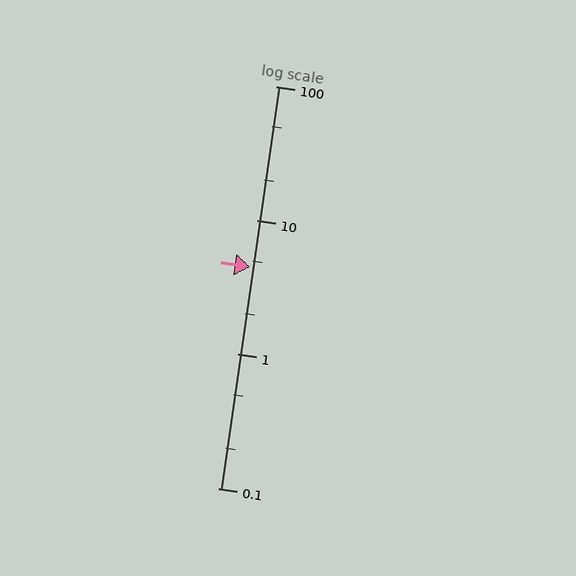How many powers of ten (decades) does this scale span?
The scale spans 3 decades, from 0.1 to 100.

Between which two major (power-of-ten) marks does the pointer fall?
The pointer is between 1 and 10.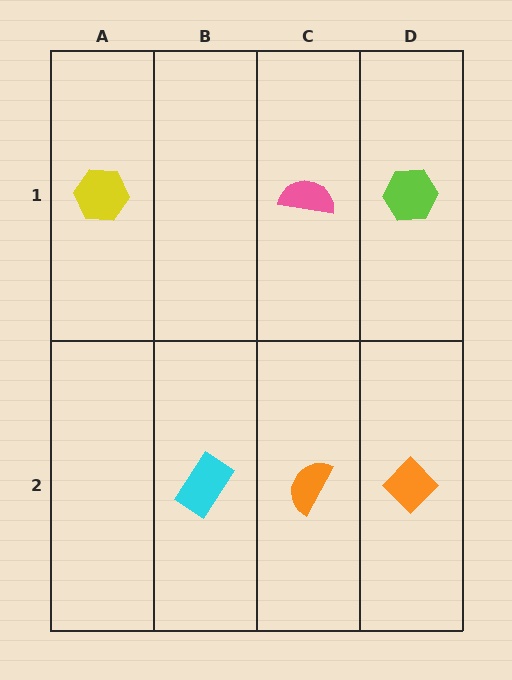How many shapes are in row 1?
3 shapes.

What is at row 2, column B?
A cyan rectangle.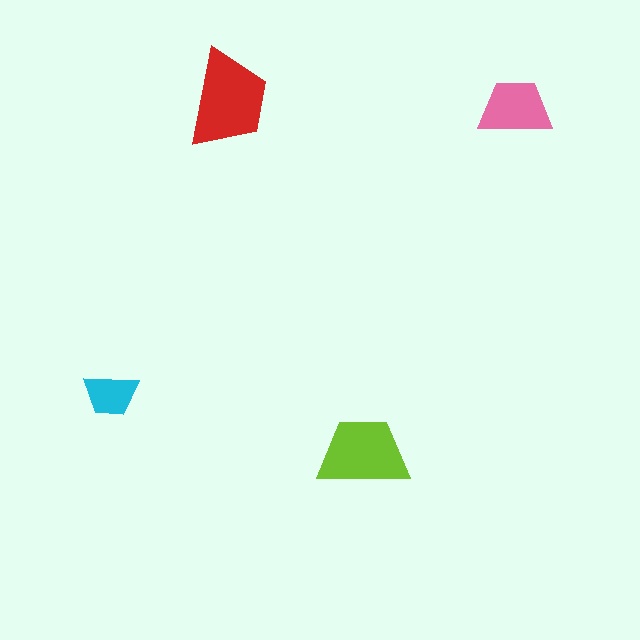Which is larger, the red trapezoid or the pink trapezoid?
The red one.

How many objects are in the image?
There are 4 objects in the image.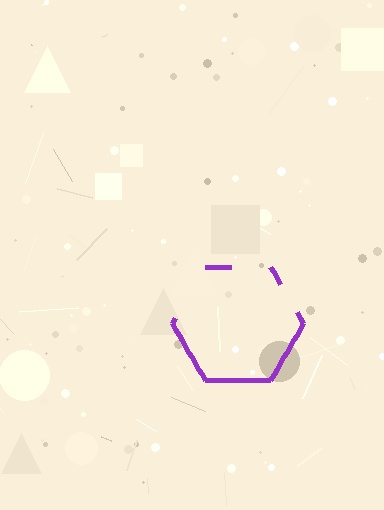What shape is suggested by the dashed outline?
The dashed outline suggests a hexagon.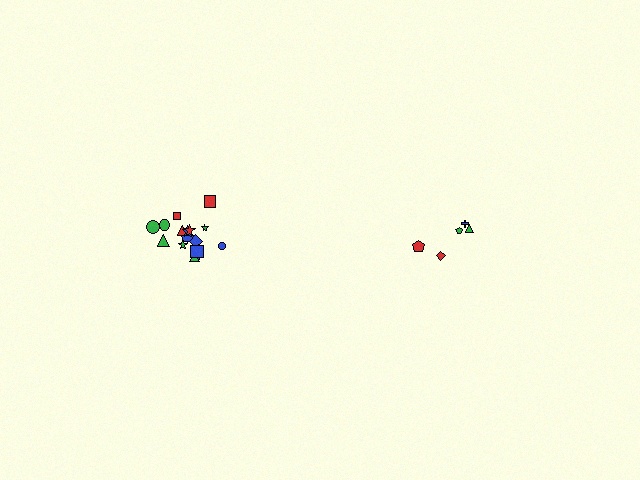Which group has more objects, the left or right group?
The left group.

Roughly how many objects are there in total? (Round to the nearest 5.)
Roughly 25 objects in total.